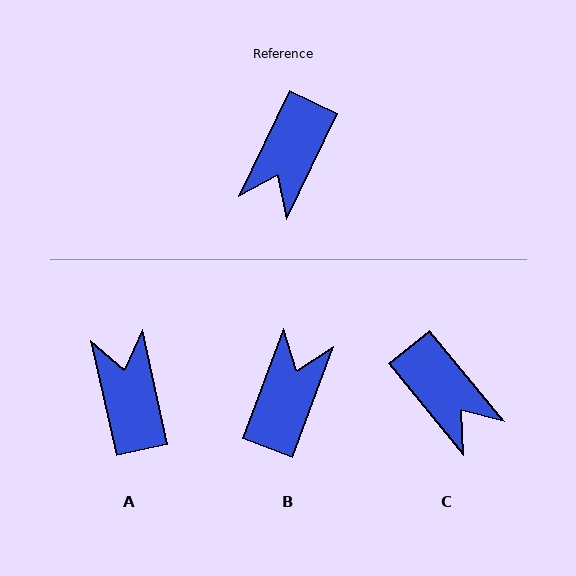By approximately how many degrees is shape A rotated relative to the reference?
Approximately 142 degrees clockwise.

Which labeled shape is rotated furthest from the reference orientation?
B, about 174 degrees away.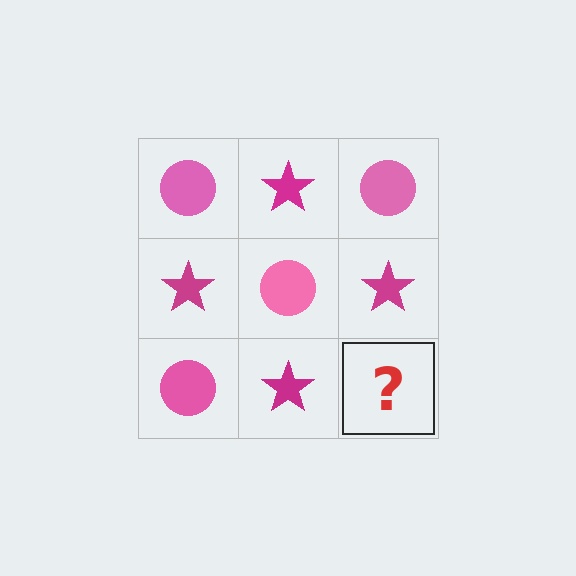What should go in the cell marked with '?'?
The missing cell should contain a pink circle.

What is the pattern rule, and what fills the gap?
The rule is that it alternates pink circle and magenta star in a checkerboard pattern. The gap should be filled with a pink circle.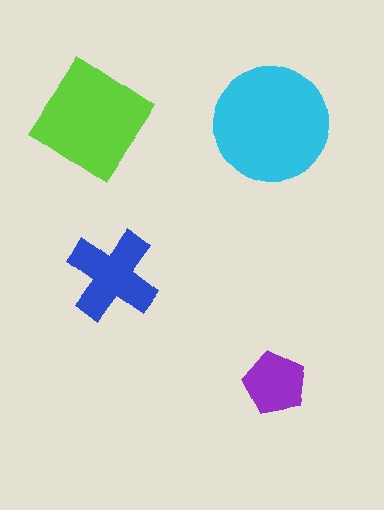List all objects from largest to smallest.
The cyan circle, the lime diamond, the blue cross, the purple pentagon.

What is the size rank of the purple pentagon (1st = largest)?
4th.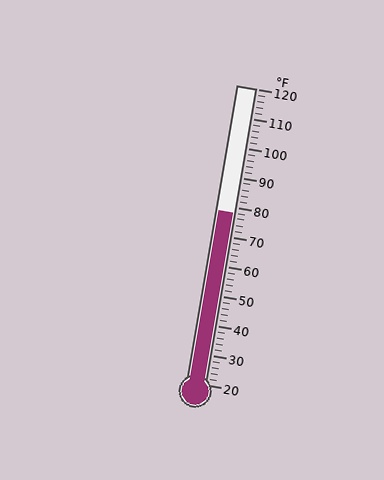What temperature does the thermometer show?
The thermometer shows approximately 78°F.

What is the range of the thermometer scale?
The thermometer scale ranges from 20°F to 120°F.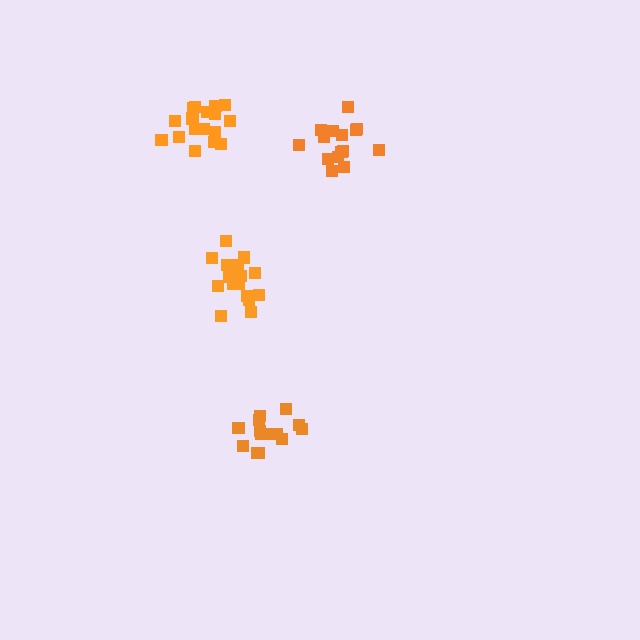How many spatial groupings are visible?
There are 4 spatial groupings.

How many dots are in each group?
Group 1: 15 dots, Group 2: 17 dots, Group 3: 18 dots, Group 4: 14 dots (64 total).